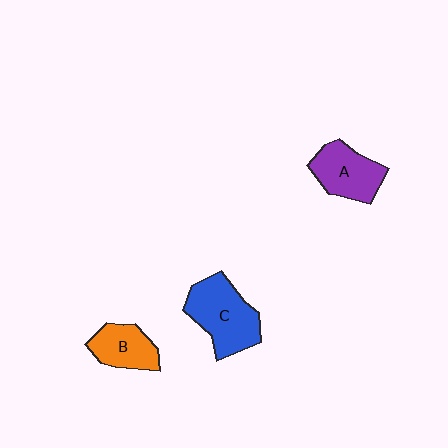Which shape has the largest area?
Shape C (blue).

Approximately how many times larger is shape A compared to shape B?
Approximately 1.2 times.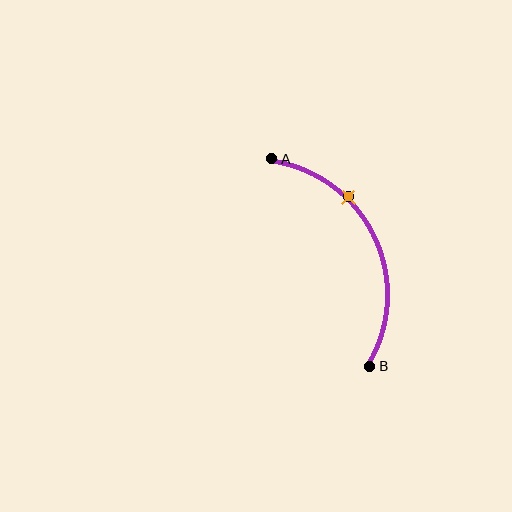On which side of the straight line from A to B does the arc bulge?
The arc bulges to the right of the straight line connecting A and B.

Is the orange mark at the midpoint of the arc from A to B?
No. The orange mark lies on the arc but is closer to endpoint A. The arc midpoint would be at the point on the curve equidistant along the arc from both A and B.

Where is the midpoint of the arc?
The arc midpoint is the point on the curve farthest from the straight line joining A and B. It sits to the right of that line.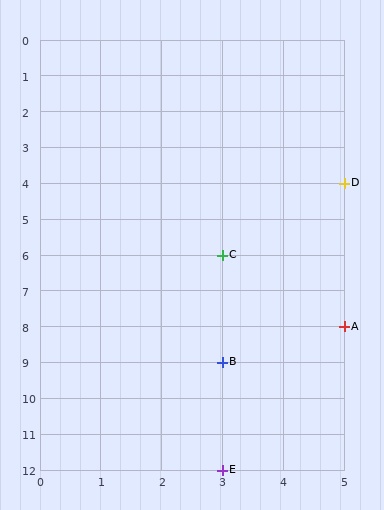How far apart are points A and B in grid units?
Points A and B are 2 columns and 1 row apart (about 2.2 grid units diagonally).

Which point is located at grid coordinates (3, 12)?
Point E is at (3, 12).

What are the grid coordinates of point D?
Point D is at grid coordinates (5, 4).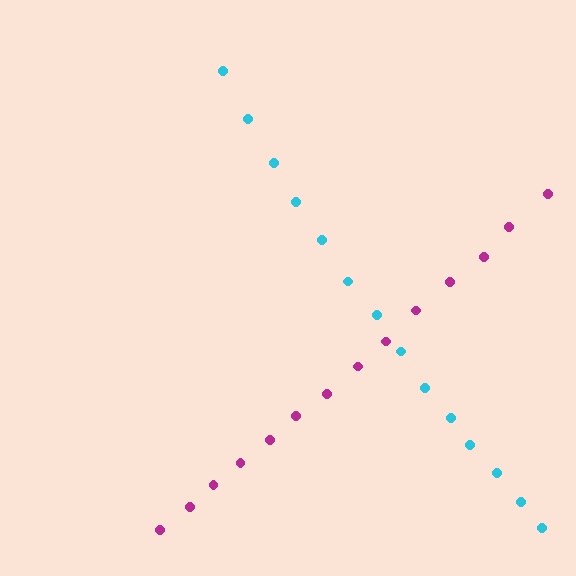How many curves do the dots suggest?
There are 2 distinct paths.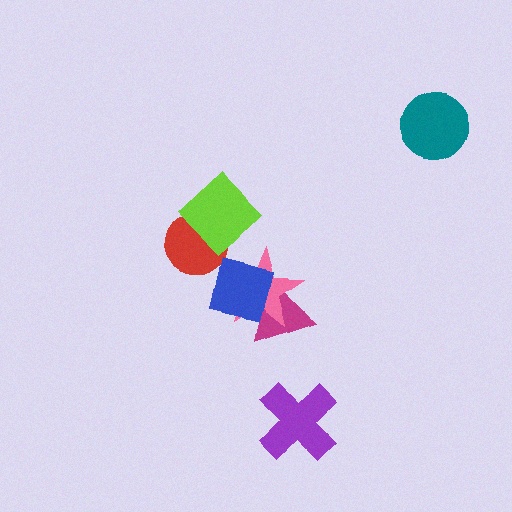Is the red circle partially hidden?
Yes, it is partially covered by another shape.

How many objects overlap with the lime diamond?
1 object overlaps with the lime diamond.